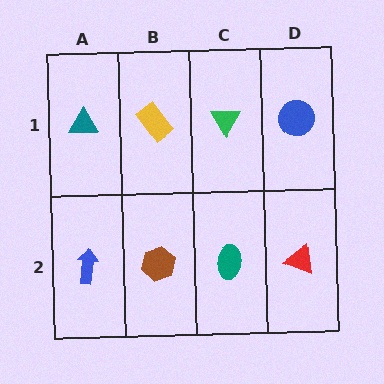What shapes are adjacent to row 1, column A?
A blue arrow (row 2, column A), a yellow rectangle (row 1, column B).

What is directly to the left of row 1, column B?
A teal triangle.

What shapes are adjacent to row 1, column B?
A brown hexagon (row 2, column B), a teal triangle (row 1, column A), a green triangle (row 1, column C).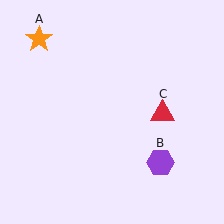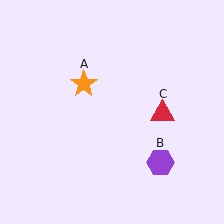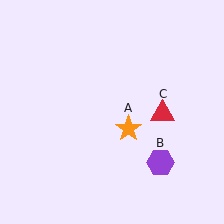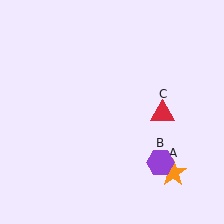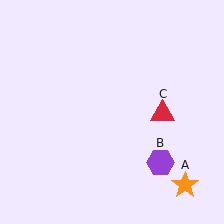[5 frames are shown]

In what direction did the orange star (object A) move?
The orange star (object A) moved down and to the right.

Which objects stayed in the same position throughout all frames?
Purple hexagon (object B) and red triangle (object C) remained stationary.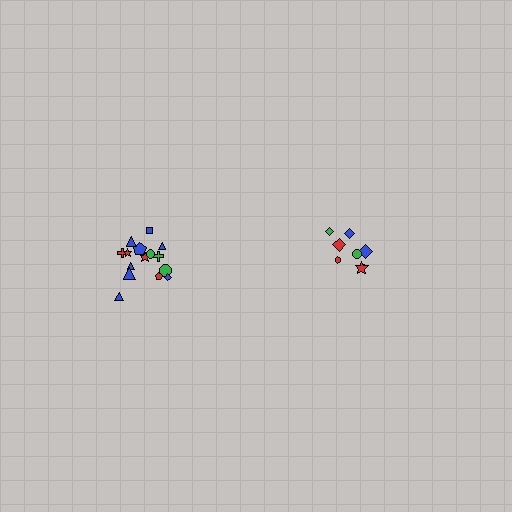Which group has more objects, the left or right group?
The left group.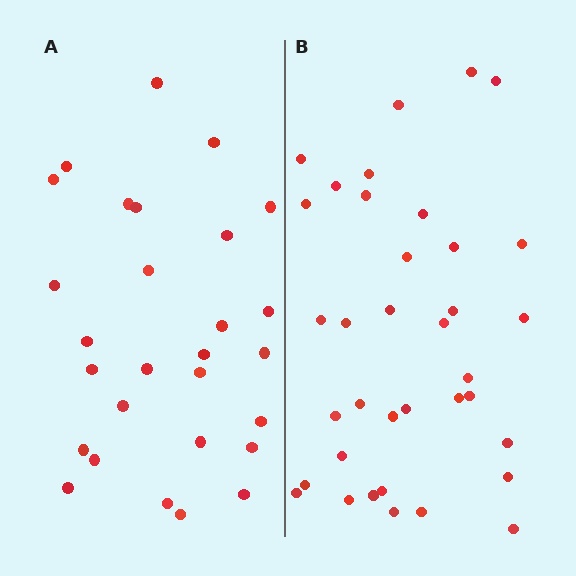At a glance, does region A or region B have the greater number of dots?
Region B (the right region) has more dots.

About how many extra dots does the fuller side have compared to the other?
Region B has roughly 8 or so more dots than region A.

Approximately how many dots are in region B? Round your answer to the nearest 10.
About 40 dots. (The exact count is 36, which rounds to 40.)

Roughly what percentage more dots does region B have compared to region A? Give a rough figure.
About 30% more.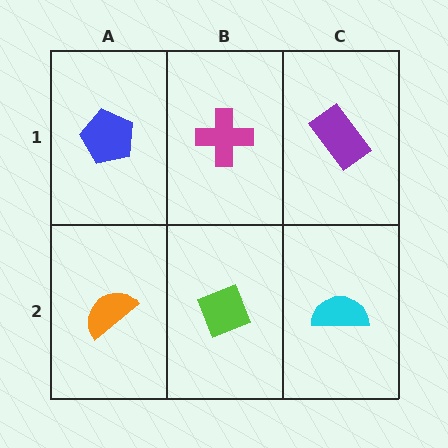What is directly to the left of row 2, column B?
An orange semicircle.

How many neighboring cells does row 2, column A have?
2.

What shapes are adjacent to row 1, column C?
A cyan semicircle (row 2, column C), a magenta cross (row 1, column B).